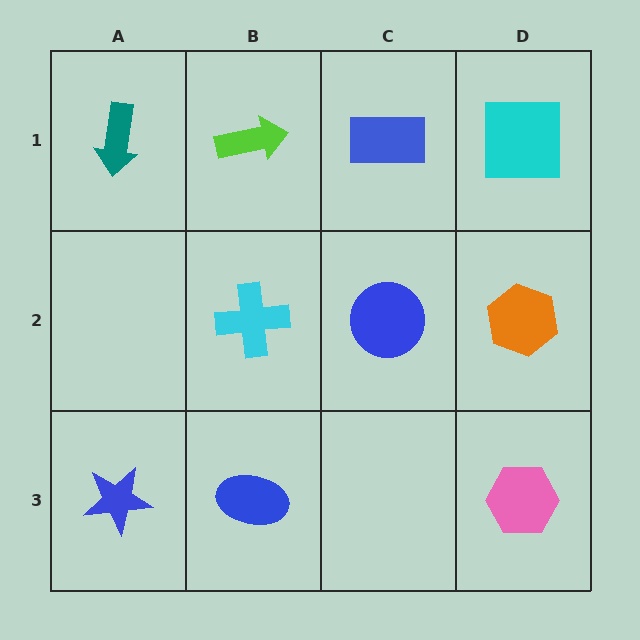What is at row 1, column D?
A cyan square.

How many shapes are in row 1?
4 shapes.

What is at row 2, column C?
A blue circle.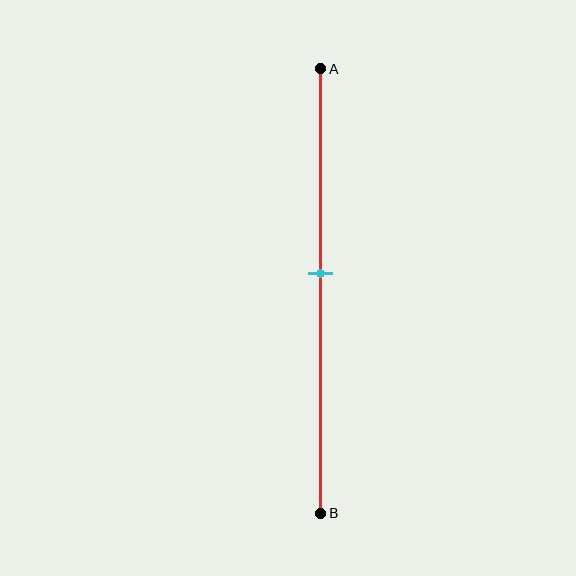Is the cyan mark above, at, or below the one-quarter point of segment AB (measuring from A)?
The cyan mark is below the one-quarter point of segment AB.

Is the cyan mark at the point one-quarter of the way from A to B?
No, the mark is at about 45% from A, not at the 25% one-quarter point.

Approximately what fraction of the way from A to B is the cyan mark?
The cyan mark is approximately 45% of the way from A to B.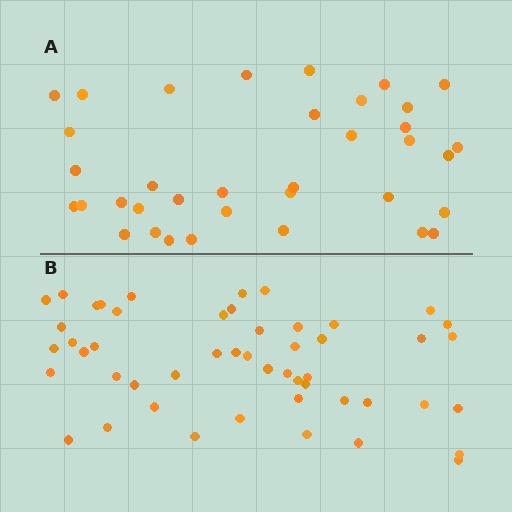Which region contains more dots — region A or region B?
Region B (the bottom region) has more dots.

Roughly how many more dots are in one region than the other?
Region B has approximately 15 more dots than region A.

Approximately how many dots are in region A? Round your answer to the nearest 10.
About 40 dots. (The exact count is 36, which rounds to 40.)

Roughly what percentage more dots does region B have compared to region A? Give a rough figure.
About 40% more.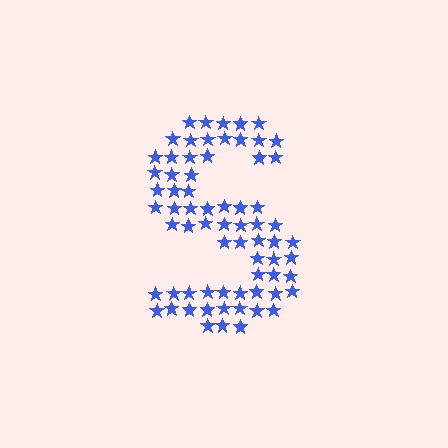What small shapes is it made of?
It is made of small stars.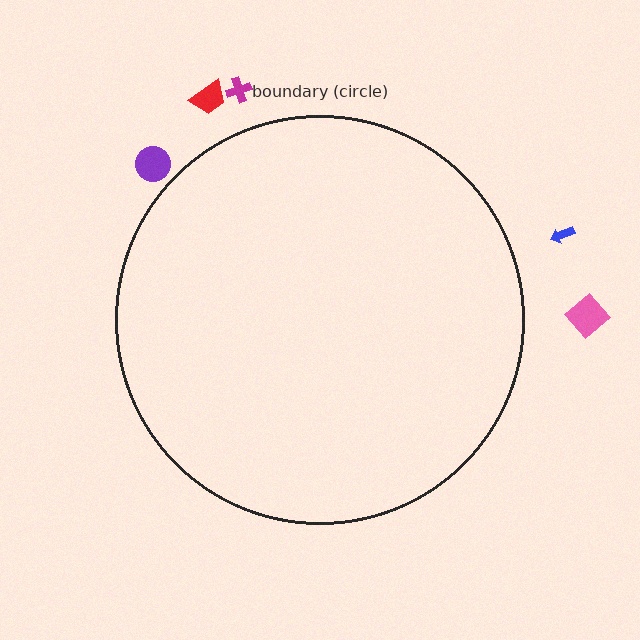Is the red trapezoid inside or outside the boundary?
Outside.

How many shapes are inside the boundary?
0 inside, 5 outside.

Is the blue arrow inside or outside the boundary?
Outside.